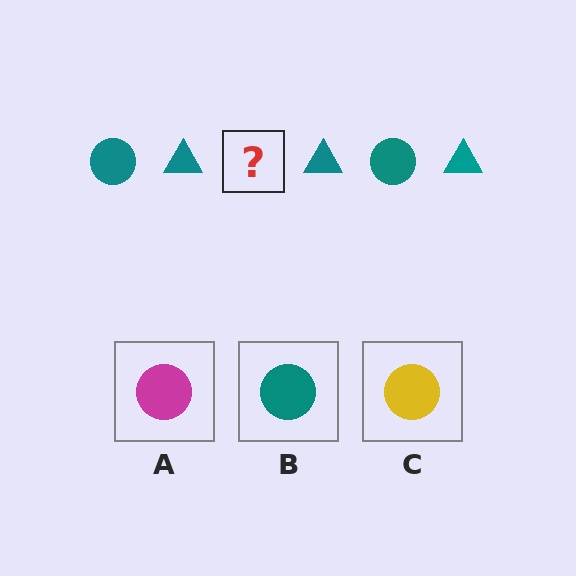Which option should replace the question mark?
Option B.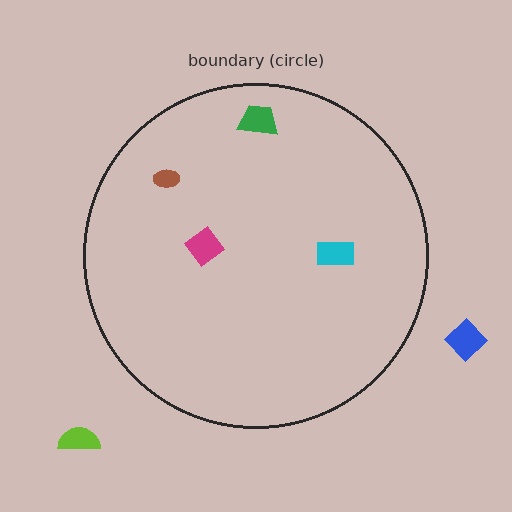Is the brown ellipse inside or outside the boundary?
Inside.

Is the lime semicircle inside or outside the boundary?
Outside.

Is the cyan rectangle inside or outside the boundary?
Inside.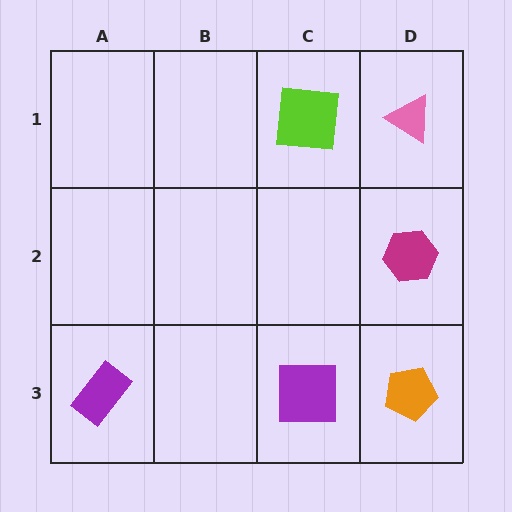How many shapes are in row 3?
3 shapes.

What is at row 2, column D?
A magenta hexagon.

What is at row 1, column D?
A pink triangle.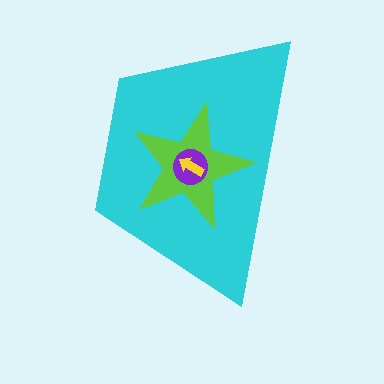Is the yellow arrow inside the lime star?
Yes.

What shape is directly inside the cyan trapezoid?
The lime star.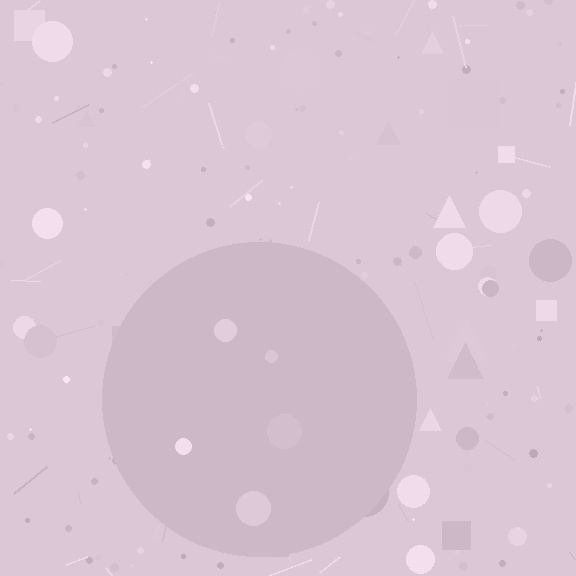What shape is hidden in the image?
A circle is hidden in the image.